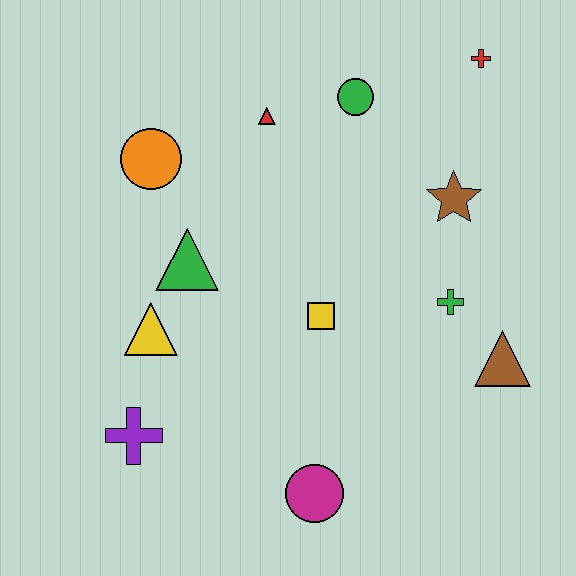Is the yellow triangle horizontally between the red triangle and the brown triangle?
No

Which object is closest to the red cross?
The green circle is closest to the red cross.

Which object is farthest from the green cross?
The purple cross is farthest from the green cross.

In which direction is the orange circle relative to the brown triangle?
The orange circle is to the left of the brown triangle.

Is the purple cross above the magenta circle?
Yes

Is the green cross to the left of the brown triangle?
Yes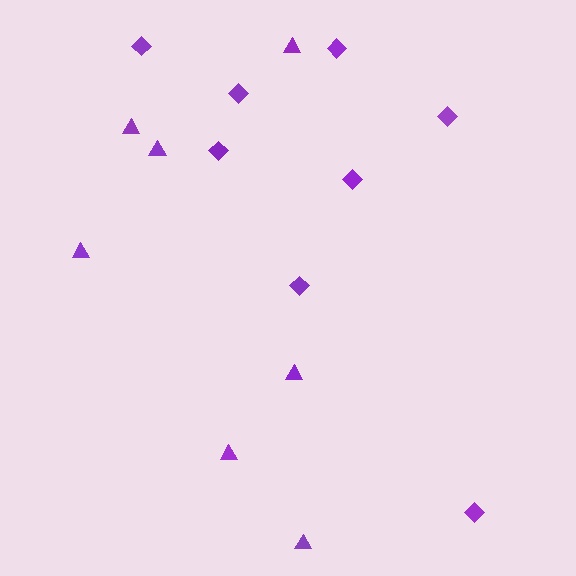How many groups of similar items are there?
There are 2 groups: one group of diamonds (8) and one group of triangles (7).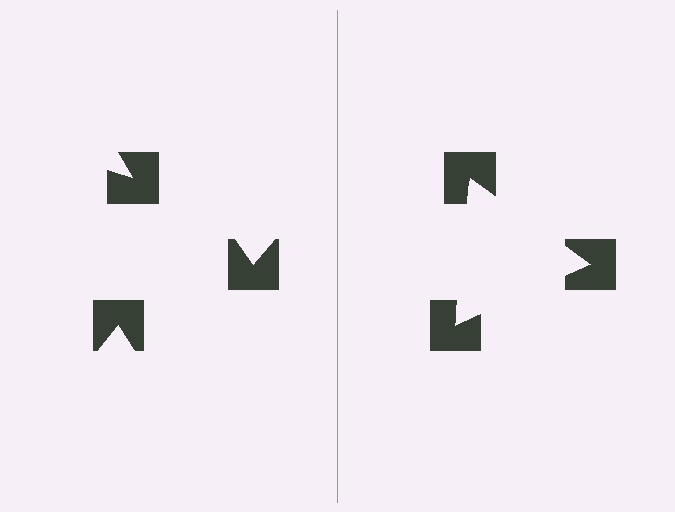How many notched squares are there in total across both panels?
6 — 3 on each side.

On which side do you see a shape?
An illusory triangle appears on the right side. On the left side the wedge cuts are rotated, so no coherent shape forms.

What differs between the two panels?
The notched squares are positioned identically on both sides; only the wedge orientations differ. On the right they align to a triangle; on the left they are misaligned.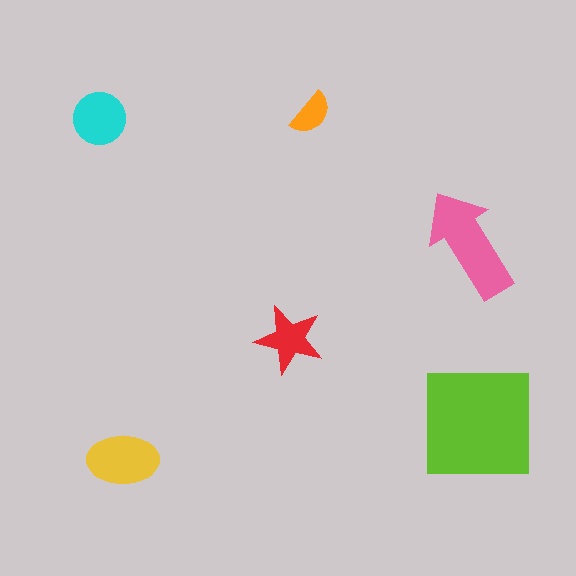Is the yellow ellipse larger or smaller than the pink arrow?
Smaller.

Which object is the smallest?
The orange semicircle.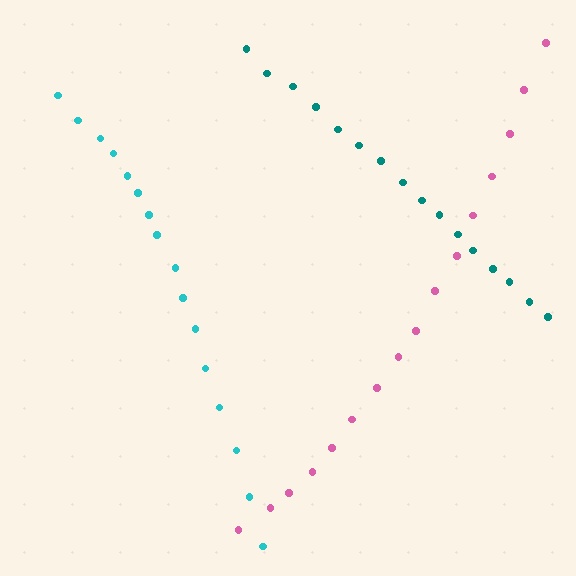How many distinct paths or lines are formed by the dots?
There are 3 distinct paths.